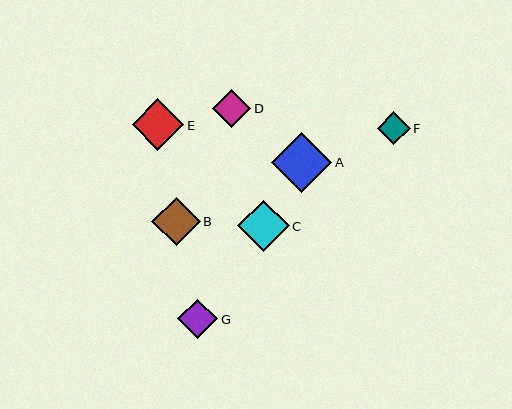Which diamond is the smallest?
Diamond F is the smallest with a size of approximately 33 pixels.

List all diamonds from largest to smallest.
From largest to smallest: A, E, C, B, G, D, F.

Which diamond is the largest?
Diamond A is the largest with a size of approximately 60 pixels.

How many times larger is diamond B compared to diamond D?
Diamond B is approximately 1.3 times the size of diamond D.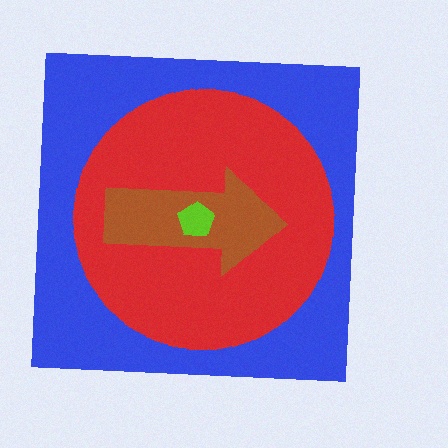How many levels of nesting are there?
4.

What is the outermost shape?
The blue square.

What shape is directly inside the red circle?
The brown arrow.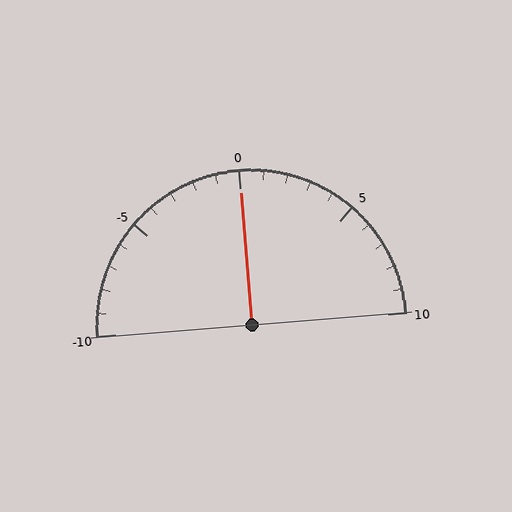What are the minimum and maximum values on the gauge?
The gauge ranges from -10 to 10.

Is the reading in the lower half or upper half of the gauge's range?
The reading is in the upper half of the range (-10 to 10).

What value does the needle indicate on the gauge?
The needle indicates approximately 0.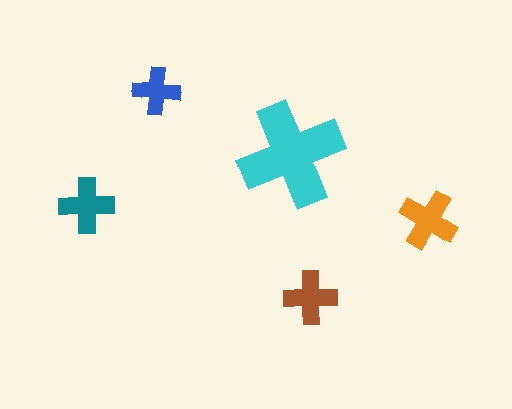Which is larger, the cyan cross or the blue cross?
The cyan one.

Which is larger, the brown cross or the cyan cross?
The cyan one.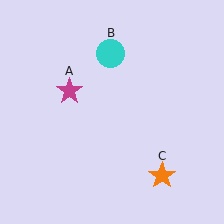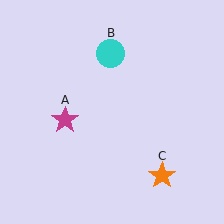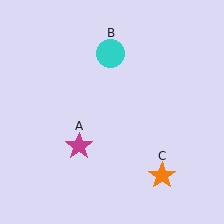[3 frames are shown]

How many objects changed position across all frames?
1 object changed position: magenta star (object A).